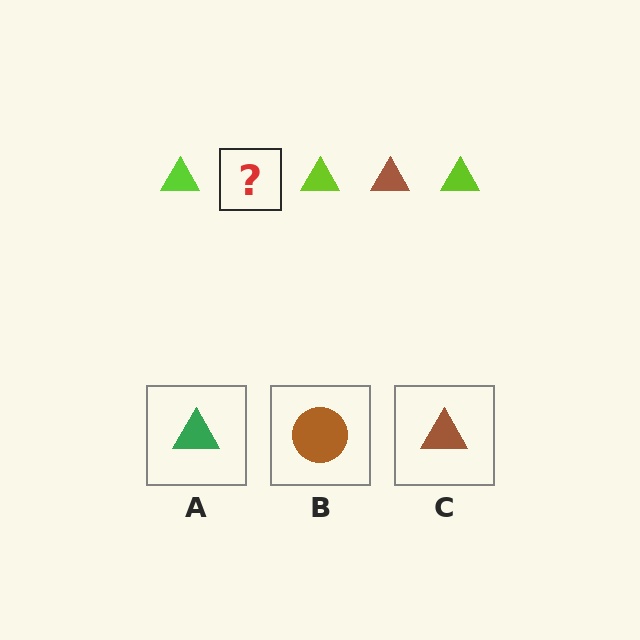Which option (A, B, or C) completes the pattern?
C.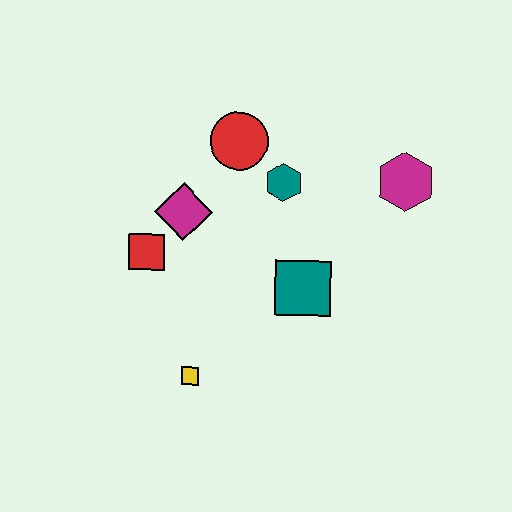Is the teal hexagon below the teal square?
No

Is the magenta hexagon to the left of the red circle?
No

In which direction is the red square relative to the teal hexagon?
The red square is to the left of the teal hexagon.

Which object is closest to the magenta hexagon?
The teal hexagon is closest to the magenta hexagon.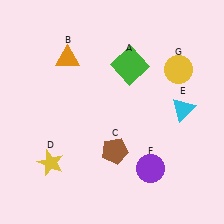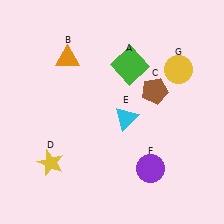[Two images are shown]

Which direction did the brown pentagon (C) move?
The brown pentagon (C) moved up.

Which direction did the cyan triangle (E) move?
The cyan triangle (E) moved left.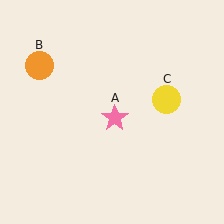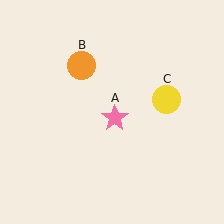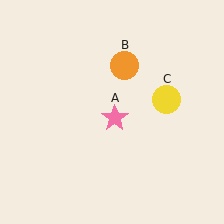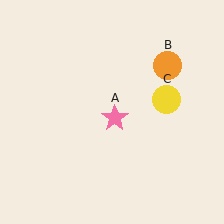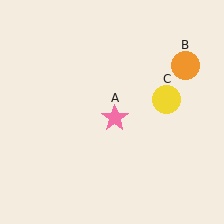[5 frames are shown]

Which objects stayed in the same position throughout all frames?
Pink star (object A) and yellow circle (object C) remained stationary.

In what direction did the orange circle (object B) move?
The orange circle (object B) moved right.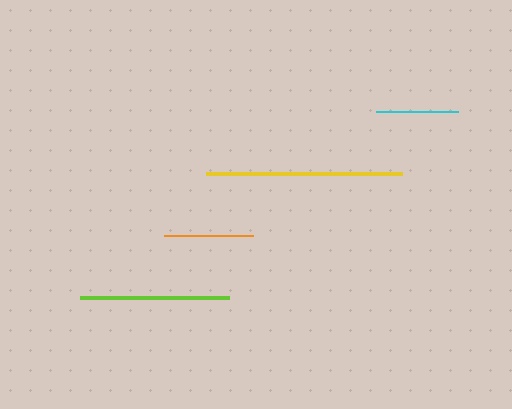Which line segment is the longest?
The yellow line is the longest at approximately 196 pixels.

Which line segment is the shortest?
The cyan line is the shortest at approximately 82 pixels.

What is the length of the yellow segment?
The yellow segment is approximately 196 pixels long.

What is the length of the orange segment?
The orange segment is approximately 89 pixels long.